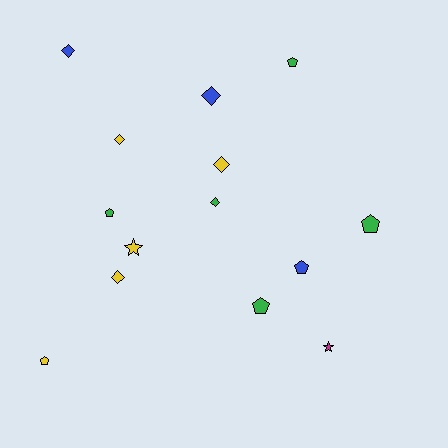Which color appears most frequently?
Green, with 5 objects.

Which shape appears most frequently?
Diamond, with 6 objects.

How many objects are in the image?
There are 14 objects.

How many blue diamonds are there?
There are 2 blue diamonds.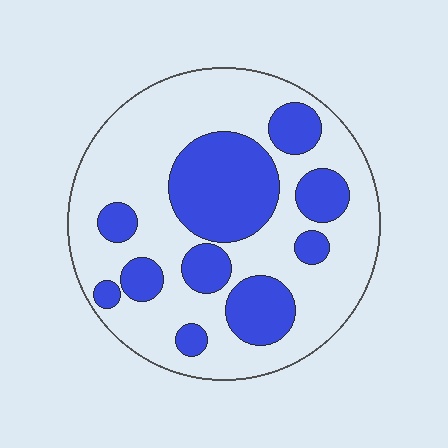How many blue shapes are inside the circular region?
10.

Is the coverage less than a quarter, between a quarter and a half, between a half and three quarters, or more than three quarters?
Between a quarter and a half.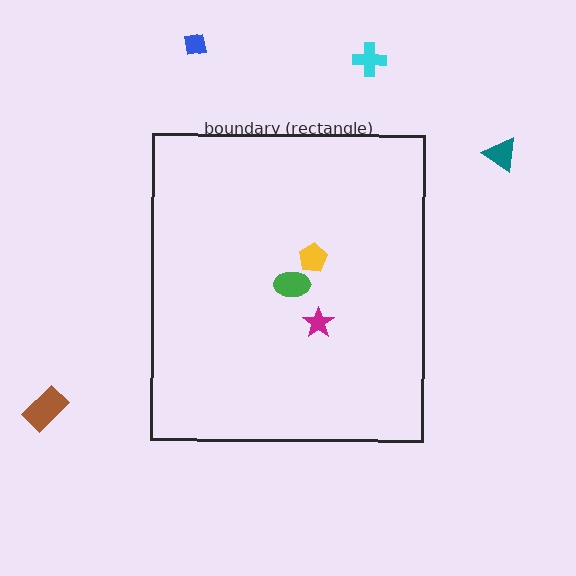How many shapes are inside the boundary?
3 inside, 4 outside.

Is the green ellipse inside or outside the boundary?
Inside.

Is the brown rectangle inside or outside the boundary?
Outside.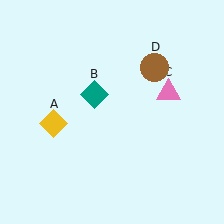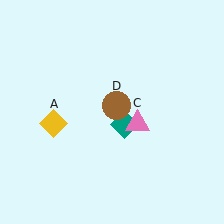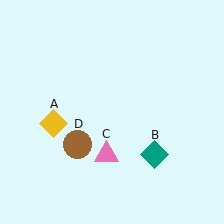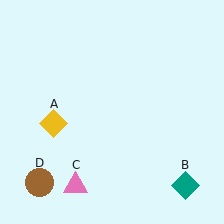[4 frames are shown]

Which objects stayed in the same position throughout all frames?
Yellow diamond (object A) remained stationary.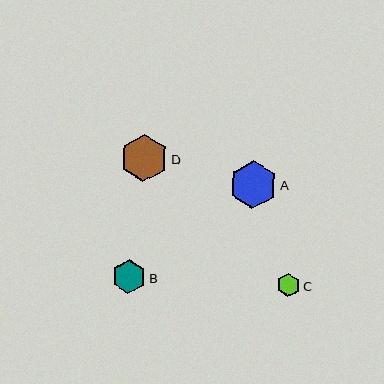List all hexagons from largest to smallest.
From largest to smallest: A, D, B, C.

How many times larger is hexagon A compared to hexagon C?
Hexagon A is approximately 2.1 times the size of hexagon C.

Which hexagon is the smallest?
Hexagon C is the smallest with a size of approximately 23 pixels.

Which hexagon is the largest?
Hexagon A is the largest with a size of approximately 48 pixels.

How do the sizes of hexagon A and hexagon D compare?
Hexagon A and hexagon D are approximately the same size.